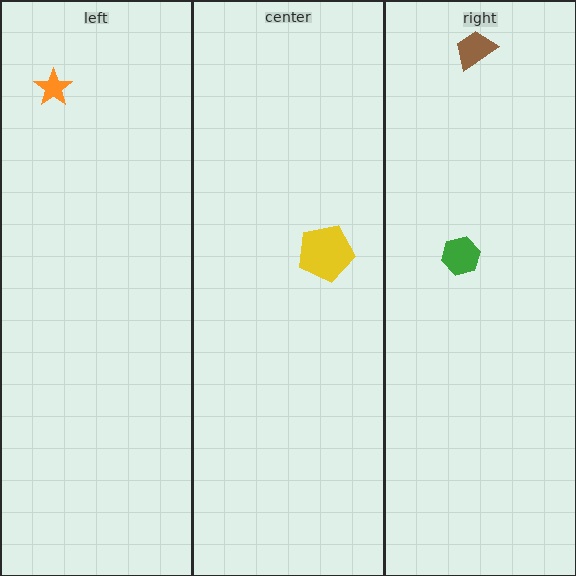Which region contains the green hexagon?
The right region.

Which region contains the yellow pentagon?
The center region.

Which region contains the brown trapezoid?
The right region.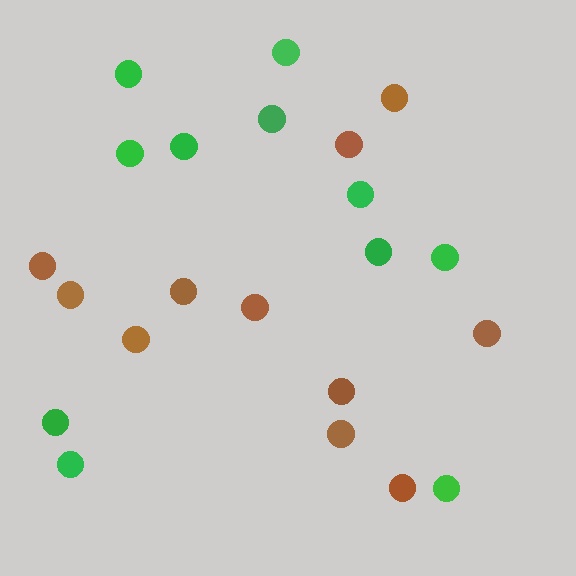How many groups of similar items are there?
There are 2 groups: one group of green circles (11) and one group of brown circles (11).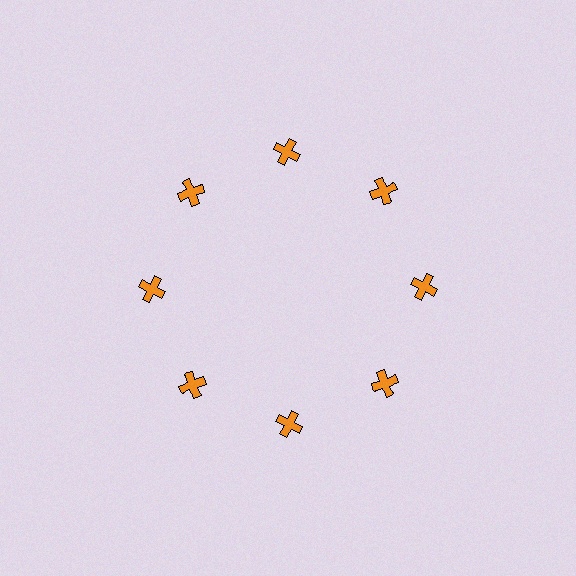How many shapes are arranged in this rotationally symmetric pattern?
There are 8 shapes, arranged in 8 groups of 1.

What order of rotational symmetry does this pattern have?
This pattern has 8-fold rotational symmetry.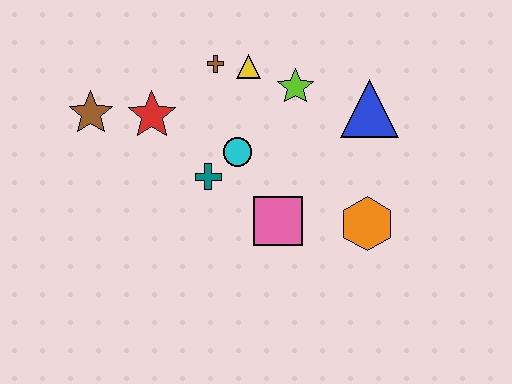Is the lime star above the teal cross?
Yes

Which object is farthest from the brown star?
The orange hexagon is farthest from the brown star.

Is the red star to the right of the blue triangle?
No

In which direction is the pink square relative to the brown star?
The pink square is to the right of the brown star.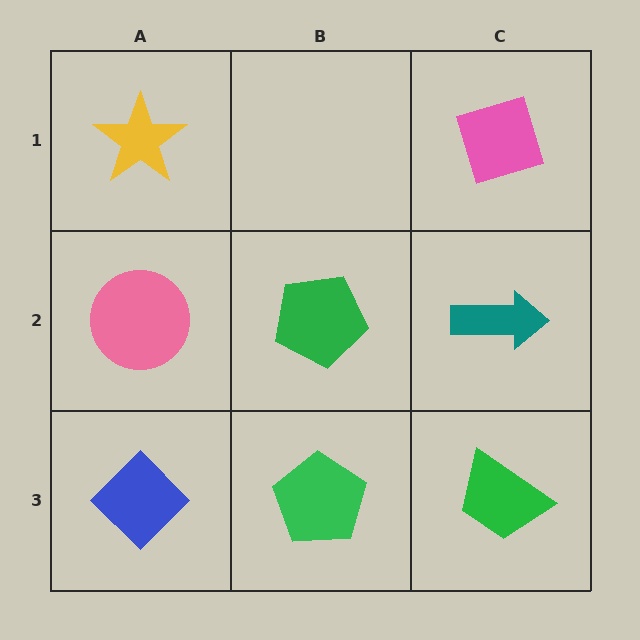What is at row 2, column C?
A teal arrow.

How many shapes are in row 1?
2 shapes.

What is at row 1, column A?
A yellow star.